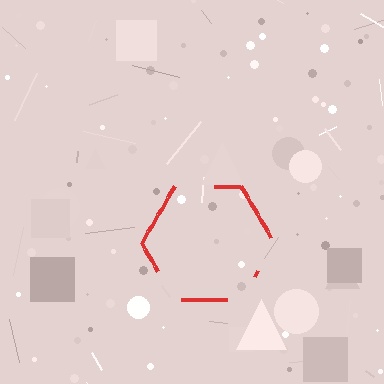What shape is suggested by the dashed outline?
The dashed outline suggests a hexagon.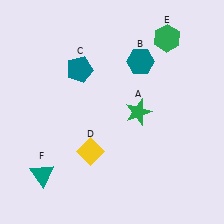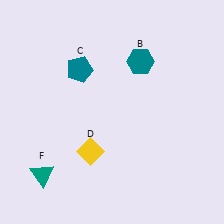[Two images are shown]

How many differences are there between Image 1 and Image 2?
There are 2 differences between the two images.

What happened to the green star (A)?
The green star (A) was removed in Image 2. It was in the bottom-right area of Image 1.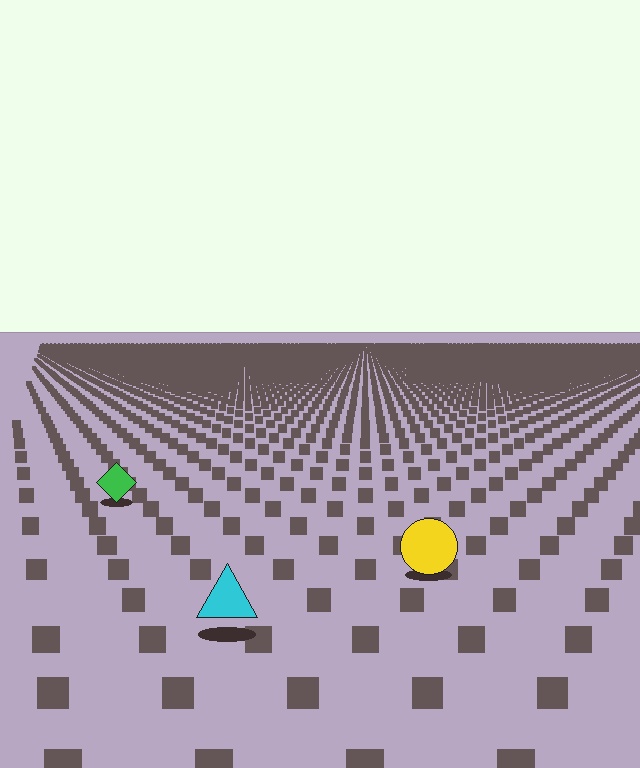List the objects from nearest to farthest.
From nearest to farthest: the cyan triangle, the yellow circle, the green diamond.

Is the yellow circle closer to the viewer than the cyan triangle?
No. The cyan triangle is closer — you can tell from the texture gradient: the ground texture is coarser near it.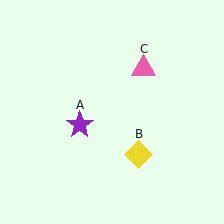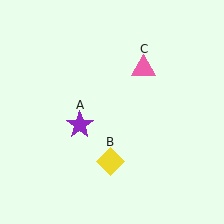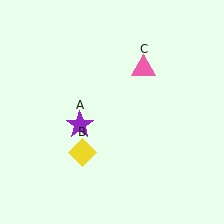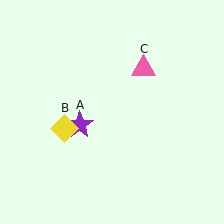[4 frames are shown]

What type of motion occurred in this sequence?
The yellow diamond (object B) rotated clockwise around the center of the scene.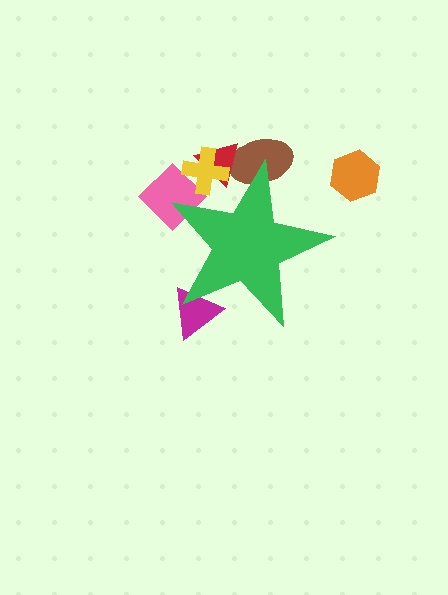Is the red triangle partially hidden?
Yes, the red triangle is partially hidden behind the green star.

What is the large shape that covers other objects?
A green star.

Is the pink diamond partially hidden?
Yes, the pink diamond is partially hidden behind the green star.